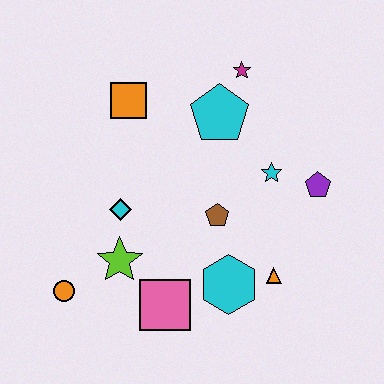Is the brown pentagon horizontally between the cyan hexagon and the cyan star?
No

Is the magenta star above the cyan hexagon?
Yes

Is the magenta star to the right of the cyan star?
No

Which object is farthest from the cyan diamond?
The purple pentagon is farthest from the cyan diamond.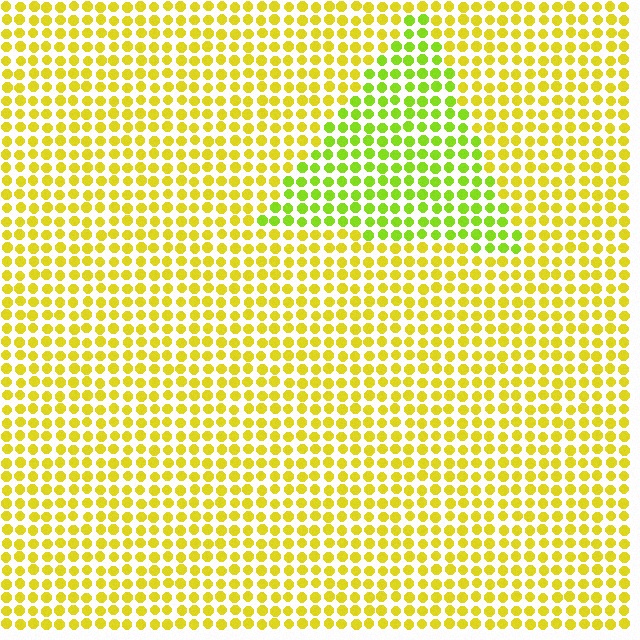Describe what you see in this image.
The image is filled with small yellow elements in a uniform arrangement. A triangle-shaped region is visible where the elements are tinted to a slightly different hue, forming a subtle color boundary.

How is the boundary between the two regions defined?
The boundary is defined purely by a slight shift in hue (about 31 degrees). Spacing, size, and orientation are identical on both sides.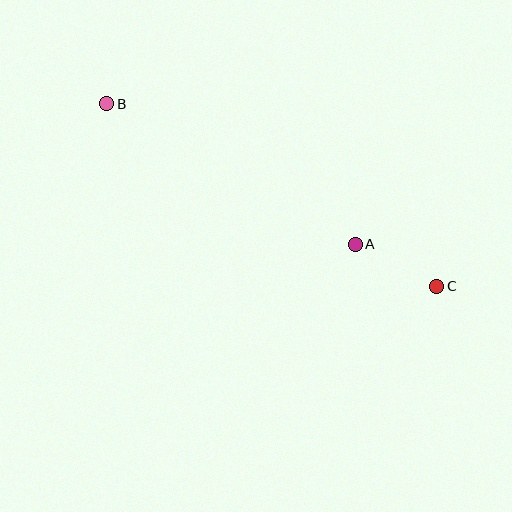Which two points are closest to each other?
Points A and C are closest to each other.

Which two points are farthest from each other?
Points B and C are farthest from each other.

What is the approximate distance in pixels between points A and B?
The distance between A and B is approximately 285 pixels.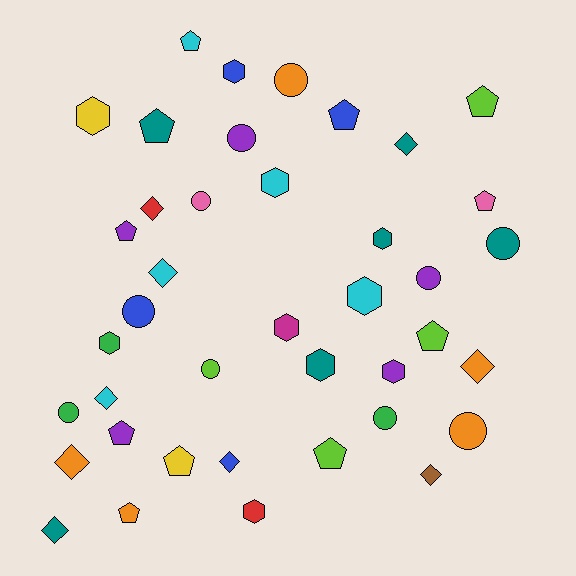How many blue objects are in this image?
There are 4 blue objects.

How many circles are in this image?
There are 10 circles.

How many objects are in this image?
There are 40 objects.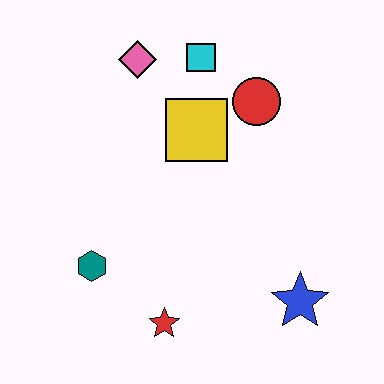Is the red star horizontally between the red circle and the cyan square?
No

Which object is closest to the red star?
The teal hexagon is closest to the red star.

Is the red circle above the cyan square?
No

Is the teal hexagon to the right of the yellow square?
No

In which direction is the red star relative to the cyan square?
The red star is below the cyan square.